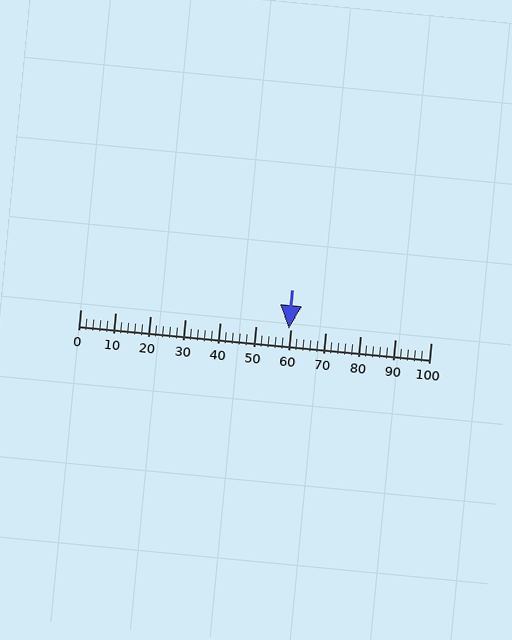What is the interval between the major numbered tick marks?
The major tick marks are spaced 10 units apart.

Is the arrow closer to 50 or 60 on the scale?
The arrow is closer to 60.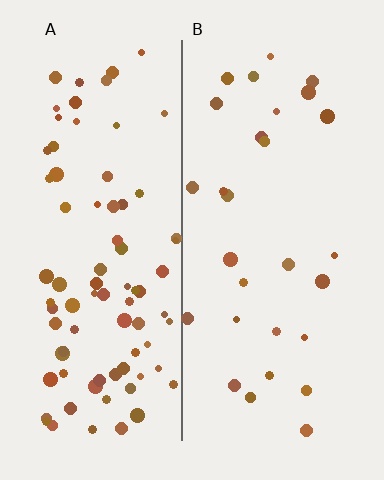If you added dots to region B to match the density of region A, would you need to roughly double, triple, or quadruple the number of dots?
Approximately triple.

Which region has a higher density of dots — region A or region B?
A (the left).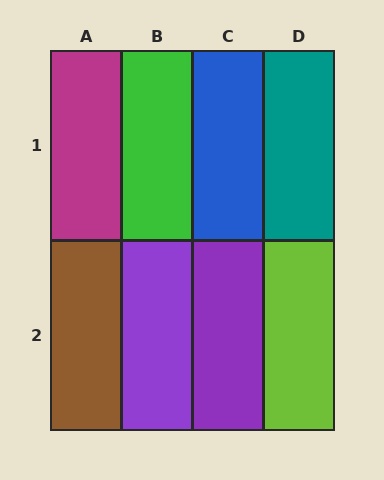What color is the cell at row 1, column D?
Teal.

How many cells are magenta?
1 cell is magenta.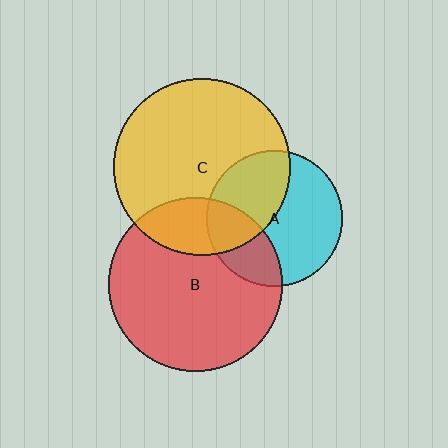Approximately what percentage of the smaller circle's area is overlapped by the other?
Approximately 40%.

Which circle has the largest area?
Circle C (yellow).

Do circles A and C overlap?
Yes.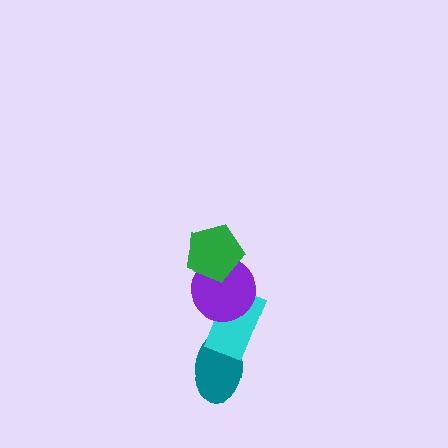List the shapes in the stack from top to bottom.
From top to bottom: the green pentagon, the purple circle, the cyan rectangle, the teal ellipse.